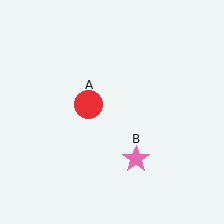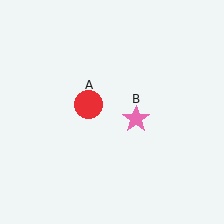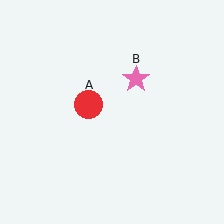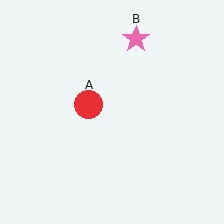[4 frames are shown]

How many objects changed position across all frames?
1 object changed position: pink star (object B).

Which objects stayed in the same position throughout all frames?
Red circle (object A) remained stationary.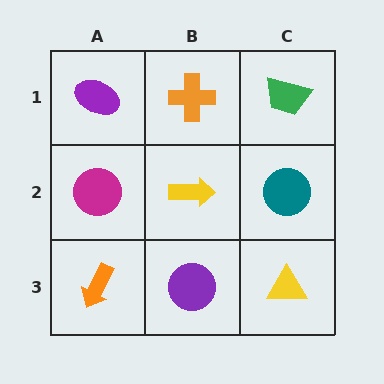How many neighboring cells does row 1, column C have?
2.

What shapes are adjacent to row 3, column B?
A yellow arrow (row 2, column B), an orange arrow (row 3, column A), a yellow triangle (row 3, column C).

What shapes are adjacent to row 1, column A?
A magenta circle (row 2, column A), an orange cross (row 1, column B).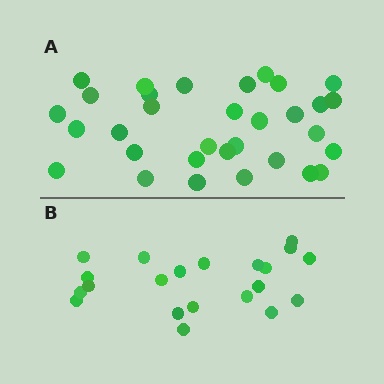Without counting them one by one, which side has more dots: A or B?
Region A (the top region) has more dots.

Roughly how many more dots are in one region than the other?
Region A has roughly 12 or so more dots than region B.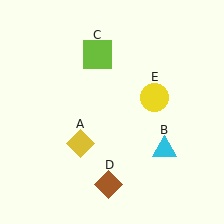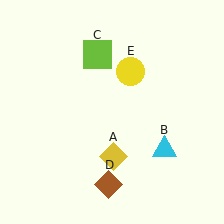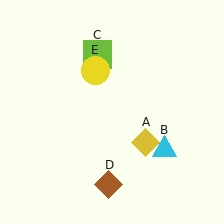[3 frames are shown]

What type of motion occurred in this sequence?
The yellow diamond (object A), yellow circle (object E) rotated counterclockwise around the center of the scene.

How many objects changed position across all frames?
2 objects changed position: yellow diamond (object A), yellow circle (object E).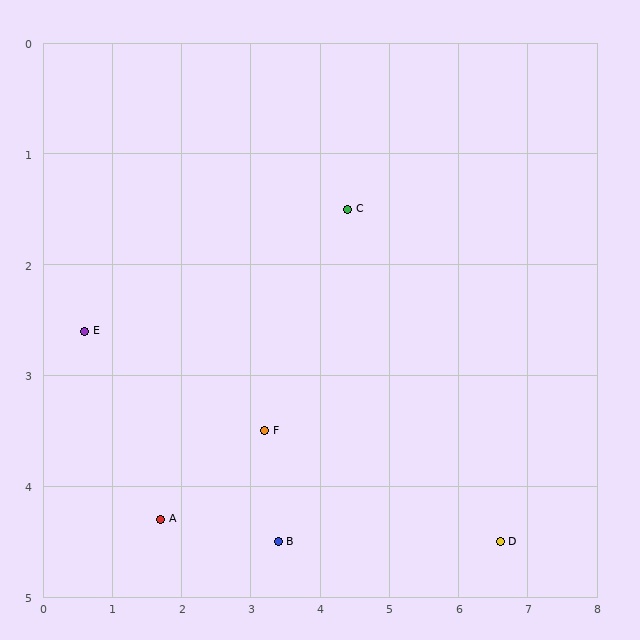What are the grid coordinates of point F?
Point F is at approximately (3.2, 3.5).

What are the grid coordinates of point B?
Point B is at approximately (3.4, 4.5).